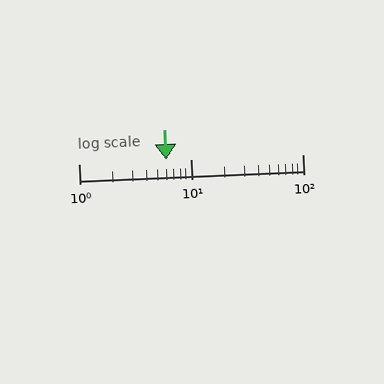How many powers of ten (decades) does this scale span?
The scale spans 2 decades, from 1 to 100.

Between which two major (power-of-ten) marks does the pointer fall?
The pointer is between 1 and 10.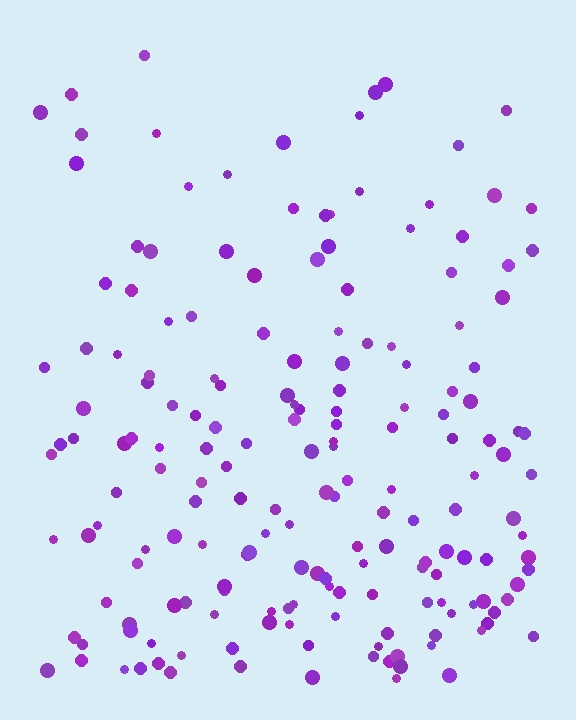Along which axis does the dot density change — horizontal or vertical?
Vertical.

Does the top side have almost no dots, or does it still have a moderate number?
Still a moderate number, just noticeably fewer than the bottom.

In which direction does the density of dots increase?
From top to bottom, with the bottom side densest.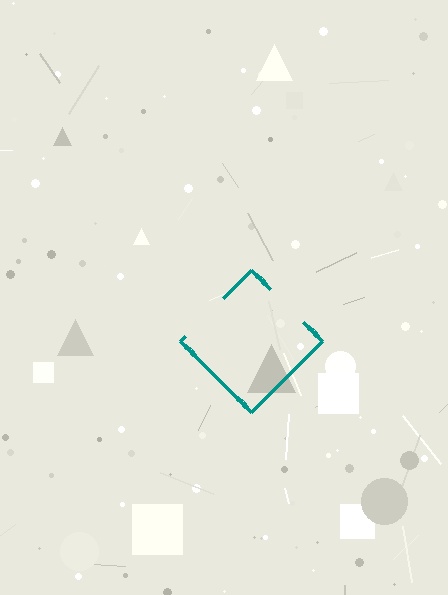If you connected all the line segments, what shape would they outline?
They would outline a diamond.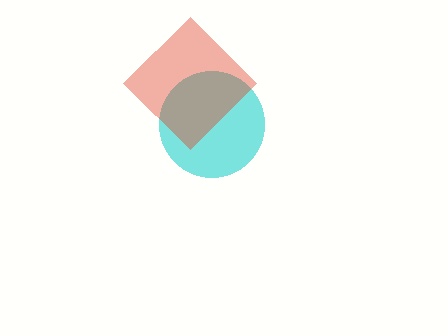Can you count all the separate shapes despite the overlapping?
Yes, there are 2 separate shapes.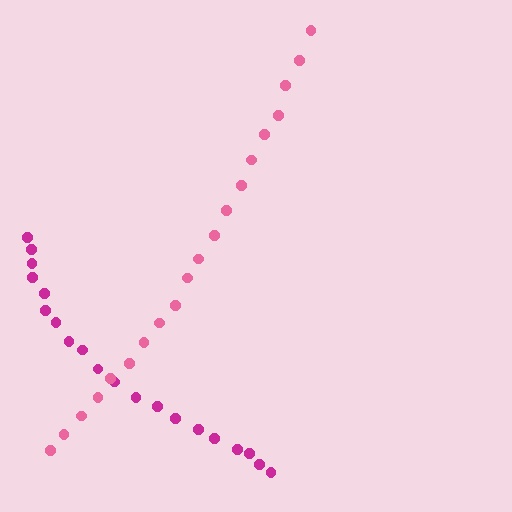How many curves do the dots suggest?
There are 2 distinct paths.